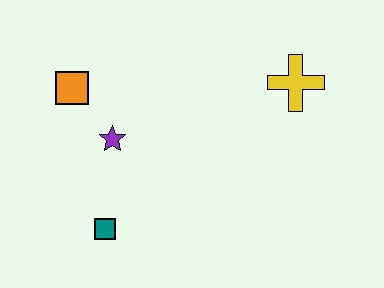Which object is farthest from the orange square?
The yellow cross is farthest from the orange square.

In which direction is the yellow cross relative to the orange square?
The yellow cross is to the right of the orange square.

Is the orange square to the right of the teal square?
No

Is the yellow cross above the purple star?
Yes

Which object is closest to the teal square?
The purple star is closest to the teal square.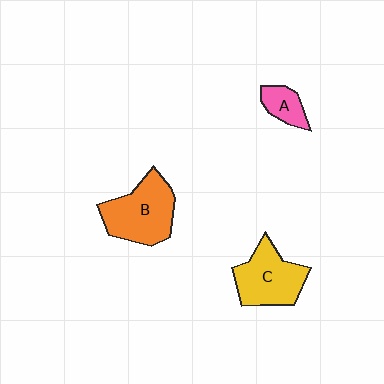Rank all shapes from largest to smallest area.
From largest to smallest: B (orange), C (yellow), A (pink).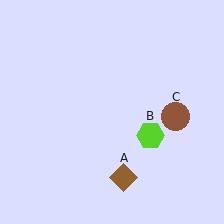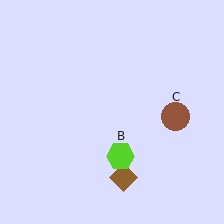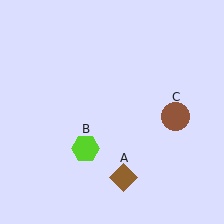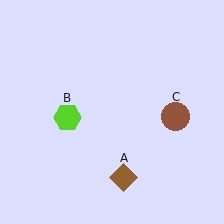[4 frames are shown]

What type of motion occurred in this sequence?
The lime hexagon (object B) rotated clockwise around the center of the scene.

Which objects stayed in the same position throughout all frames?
Brown diamond (object A) and brown circle (object C) remained stationary.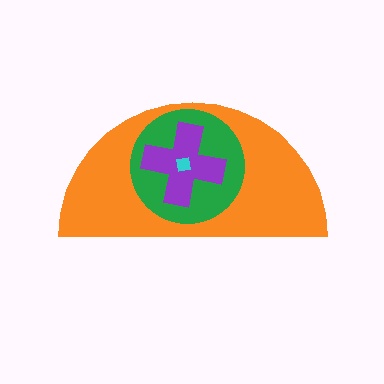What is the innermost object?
The cyan square.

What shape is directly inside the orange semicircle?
The green circle.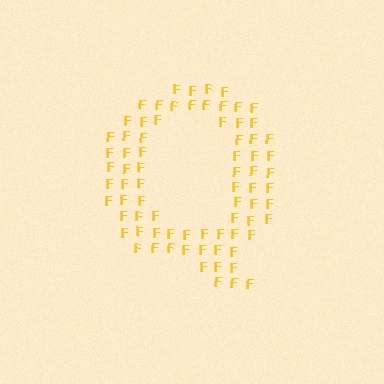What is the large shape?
The large shape is the letter Q.